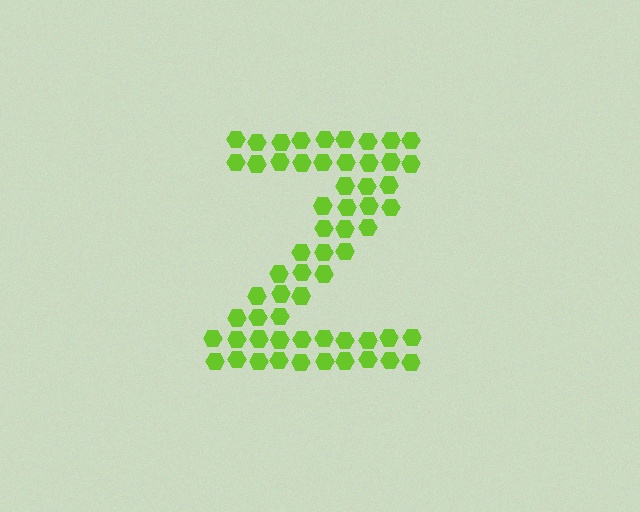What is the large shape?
The large shape is the letter Z.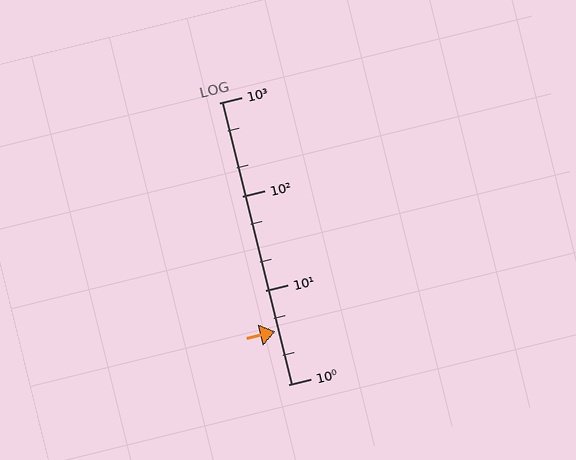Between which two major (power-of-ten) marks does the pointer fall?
The pointer is between 1 and 10.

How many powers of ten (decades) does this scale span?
The scale spans 3 decades, from 1 to 1000.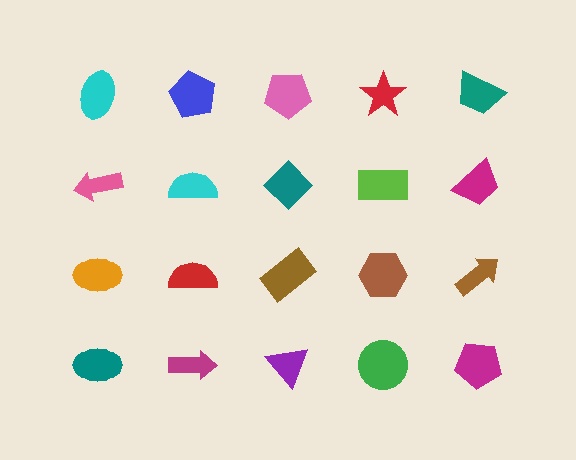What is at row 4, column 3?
A purple triangle.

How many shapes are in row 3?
5 shapes.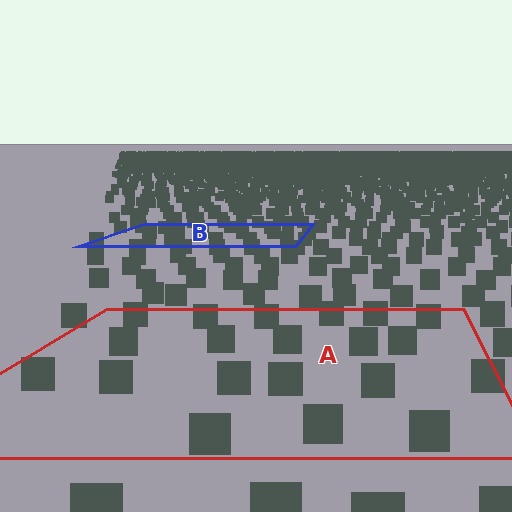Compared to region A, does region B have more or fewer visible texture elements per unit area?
Region B has more texture elements per unit area — they are packed more densely because it is farther away.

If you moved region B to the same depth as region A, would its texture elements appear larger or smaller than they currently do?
They would appear larger. At a closer depth, the same texture elements are projected at a bigger on-screen size.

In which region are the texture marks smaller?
The texture marks are smaller in region B, because it is farther away.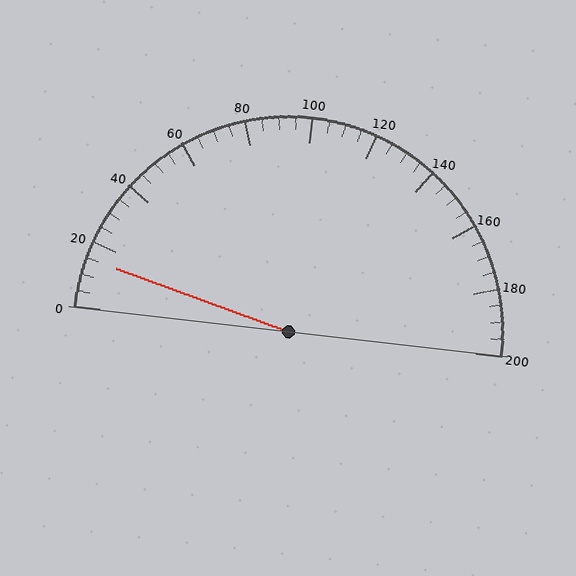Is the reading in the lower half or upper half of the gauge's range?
The reading is in the lower half of the range (0 to 200).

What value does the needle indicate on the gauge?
The needle indicates approximately 15.